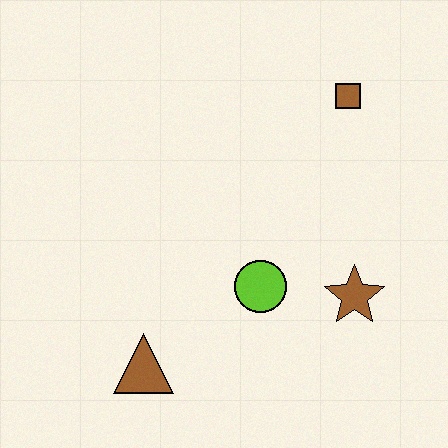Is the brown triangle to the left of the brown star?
Yes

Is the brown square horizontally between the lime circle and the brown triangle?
No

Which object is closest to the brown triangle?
The lime circle is closest to the brown triangle.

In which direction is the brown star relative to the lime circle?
The brown star is to the right of the lime circle.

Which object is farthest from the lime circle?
The brown square is farthest from the lime circle.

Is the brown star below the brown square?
Yes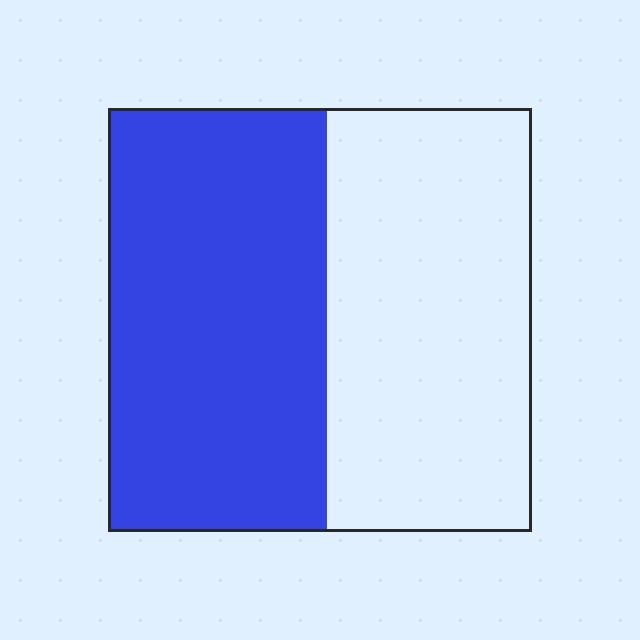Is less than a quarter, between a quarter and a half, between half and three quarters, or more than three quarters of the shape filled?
Between half and three quarters.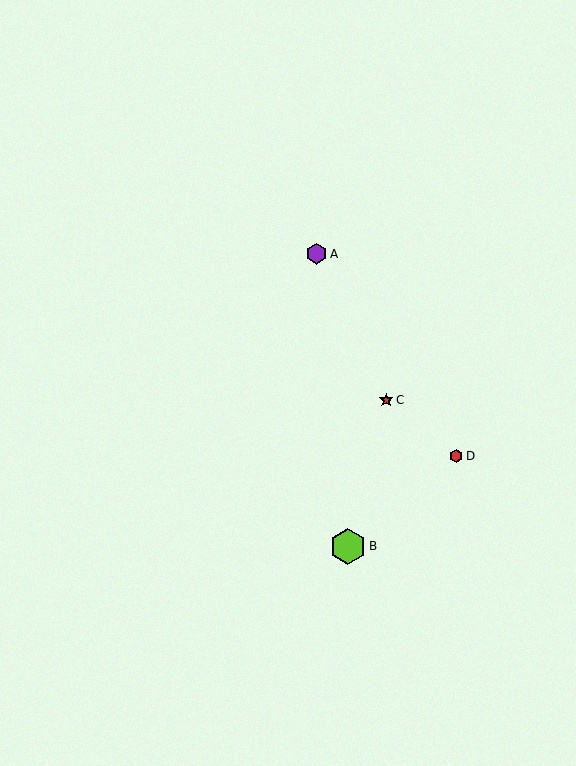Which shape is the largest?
The lime hexagon (labeled B) is the largest.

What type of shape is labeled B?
Shape B is a lime hexagon.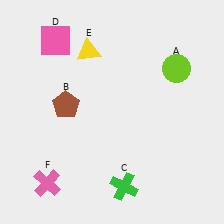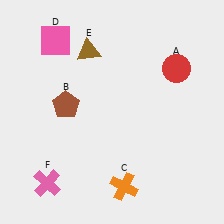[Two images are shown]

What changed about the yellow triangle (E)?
In Image 1, E is yellow. In Image 2, it changed to brown.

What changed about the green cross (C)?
In Image 1, C is green. In Image 2, it changed to orange.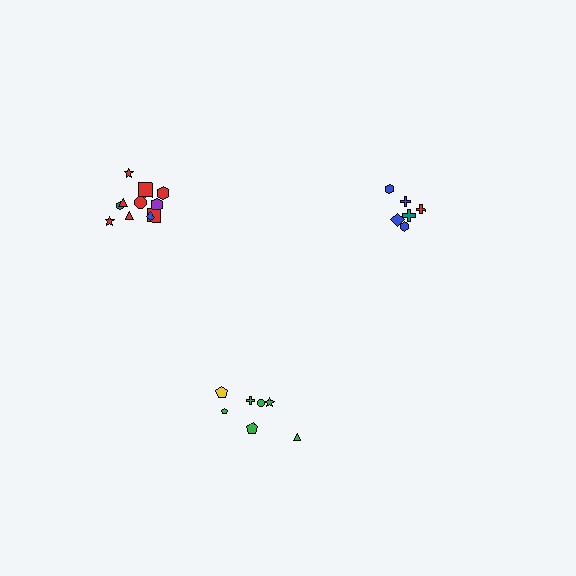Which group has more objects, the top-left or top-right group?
The top-left group.